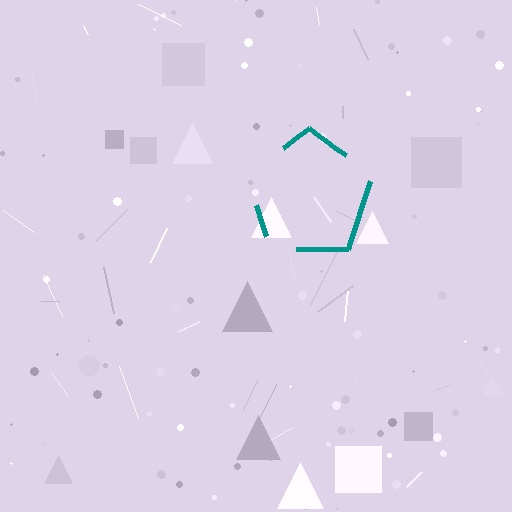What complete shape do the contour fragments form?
The contour fragments form a pentagon.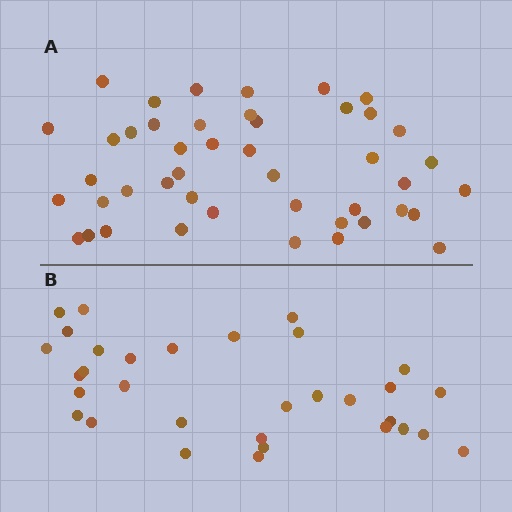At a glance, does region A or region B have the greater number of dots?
Region A (the top region) has more dots.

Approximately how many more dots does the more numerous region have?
Region A has approximately 15 more dots than region B.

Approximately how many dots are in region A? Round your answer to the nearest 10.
About 40 dots. (The exact count is 45, which rounds to 40.)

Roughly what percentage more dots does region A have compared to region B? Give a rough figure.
About 40% more.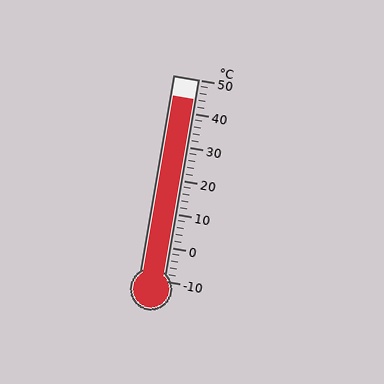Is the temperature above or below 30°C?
The temperature is above 30°C.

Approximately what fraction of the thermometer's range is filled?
The thermometer is filled to approximately 90% of its range.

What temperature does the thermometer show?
The thermometer shows approximately 44°C.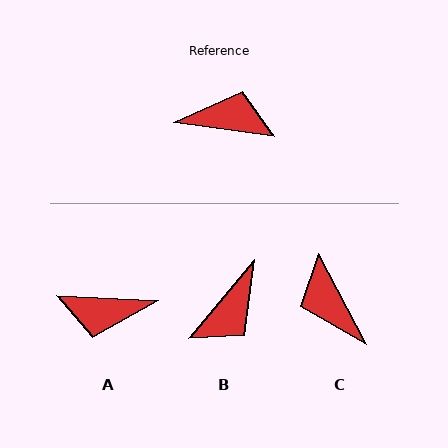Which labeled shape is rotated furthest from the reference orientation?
A, about 175 degrees away.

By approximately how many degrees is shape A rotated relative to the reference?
Approximately 175 degrees clockwise.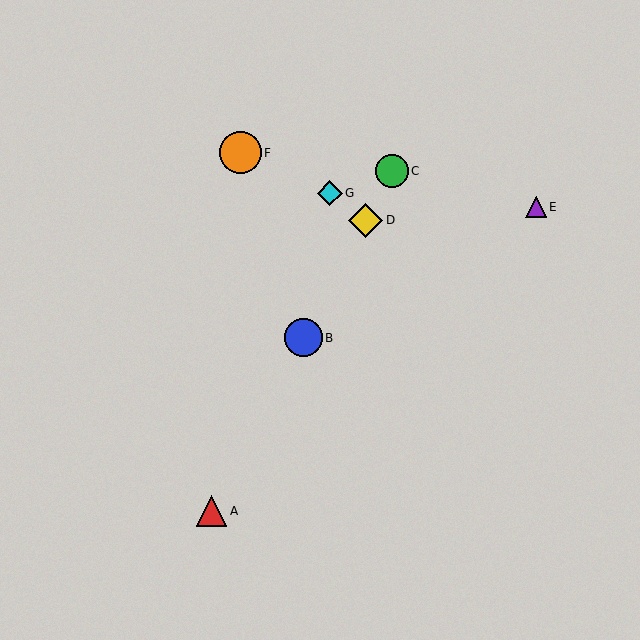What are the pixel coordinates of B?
Object B is at (304, 338).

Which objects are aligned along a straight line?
Objects A, B, C, D are aligned along a straight line.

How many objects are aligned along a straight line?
4 objects (A, B, C, D) are aligned along a straight line.